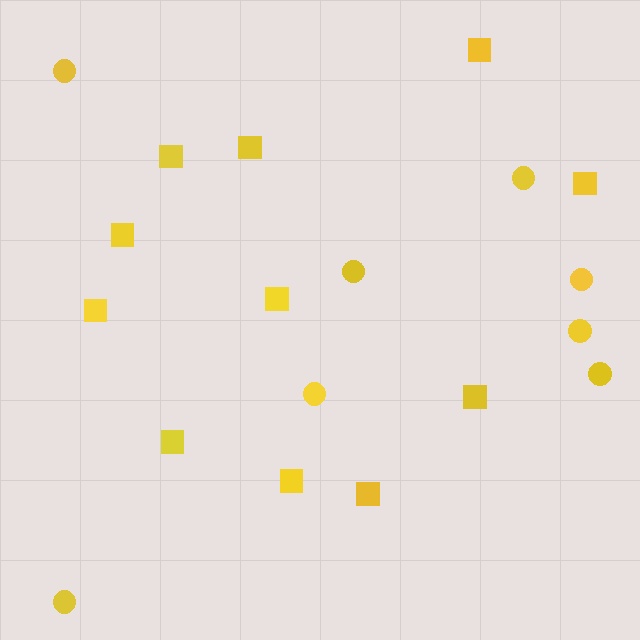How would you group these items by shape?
There are 2 groups: one group of squares (11) and one group of circles (8).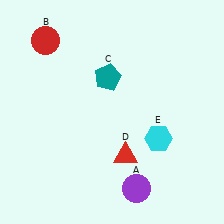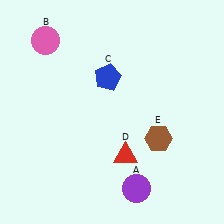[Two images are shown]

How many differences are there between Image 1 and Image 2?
There are 3 differences between the two images.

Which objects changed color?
B changed from red to pink. C changed from teal to blue. E changed from cyan to brown.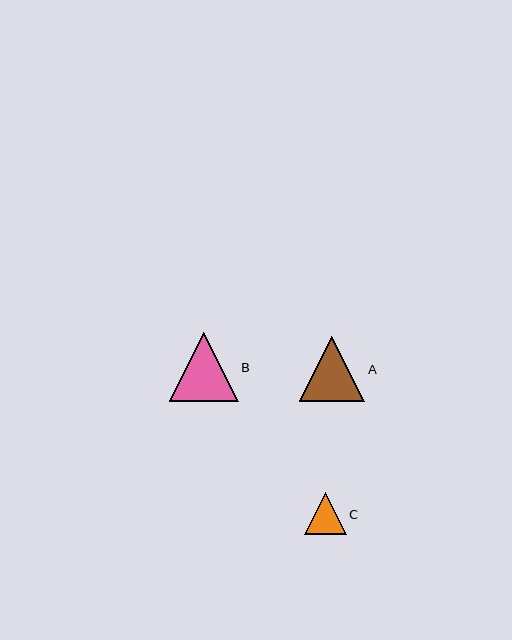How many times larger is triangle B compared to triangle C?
Triangle B is approximately 1.7 times the size of triangle C.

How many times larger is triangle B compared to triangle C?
Triangle B is approximately 1.7 times the size of triangle C.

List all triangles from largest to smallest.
From largest to smallest: B, A, C.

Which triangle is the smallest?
Triangle C is the smallest with a size of approximately 42 pixels.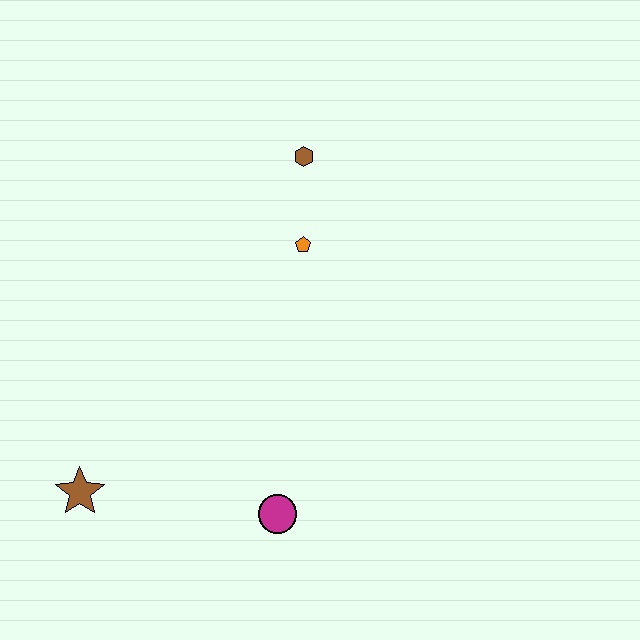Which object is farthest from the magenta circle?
The brown hexagon is farthest from the magenta circle.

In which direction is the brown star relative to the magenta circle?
The brown star is to the left of the magenta circle.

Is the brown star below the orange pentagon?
Yes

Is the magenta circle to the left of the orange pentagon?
Yes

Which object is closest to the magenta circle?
The brown star is closest to the magenta circle.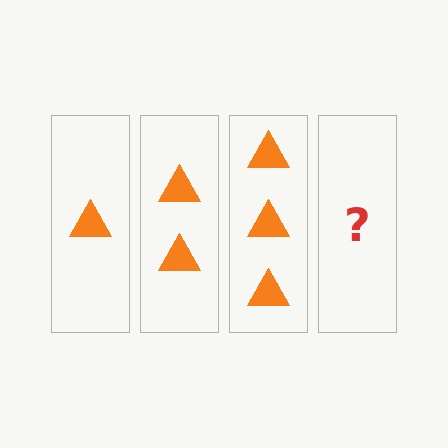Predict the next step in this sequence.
The next step is 4 triangles.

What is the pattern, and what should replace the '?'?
The pattern is that each step adds one more triangle. The '?' should be 4 triangles.